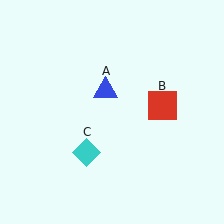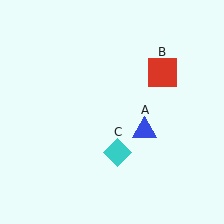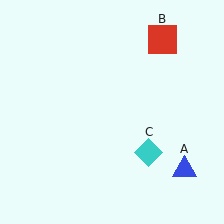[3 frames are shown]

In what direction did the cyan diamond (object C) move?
The cyan diamond (object C) moved right.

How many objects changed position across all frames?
3 objects changed position: blue triangle (object A), red square (object B), cyan diamond (object C).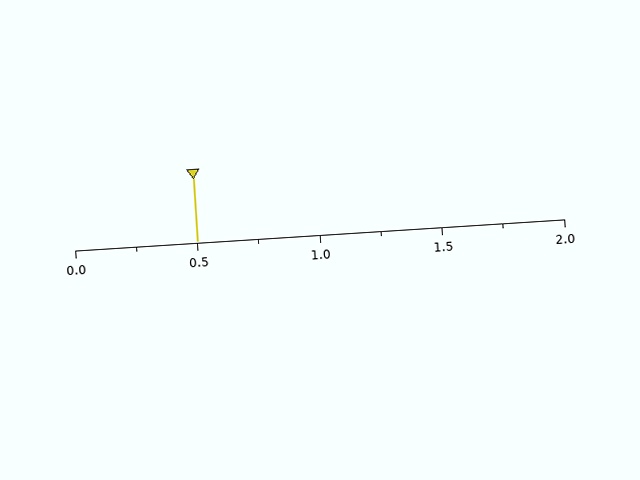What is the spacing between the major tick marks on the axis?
The major ticks are spaced 0.5 apart.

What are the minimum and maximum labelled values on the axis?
The axis runs from 0.0 to 2.0.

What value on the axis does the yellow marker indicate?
The marker indicates approximately 0.5.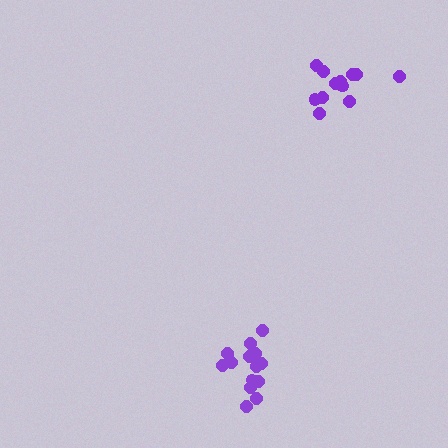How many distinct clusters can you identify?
There are 2 distinct clusters.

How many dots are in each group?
Group 1: 14 dots, Group 2: 12 dots (26 total).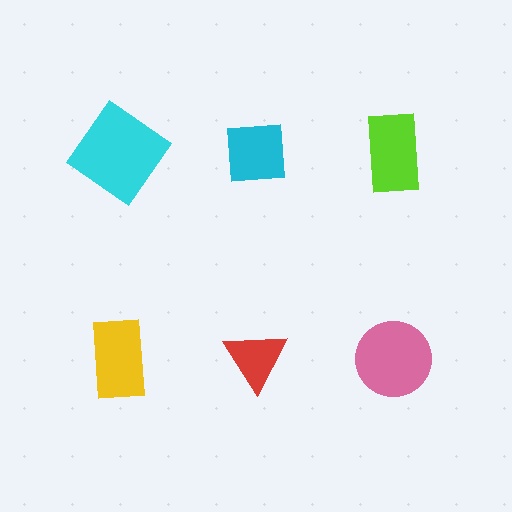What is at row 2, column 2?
A red triangle.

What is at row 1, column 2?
A cyan square.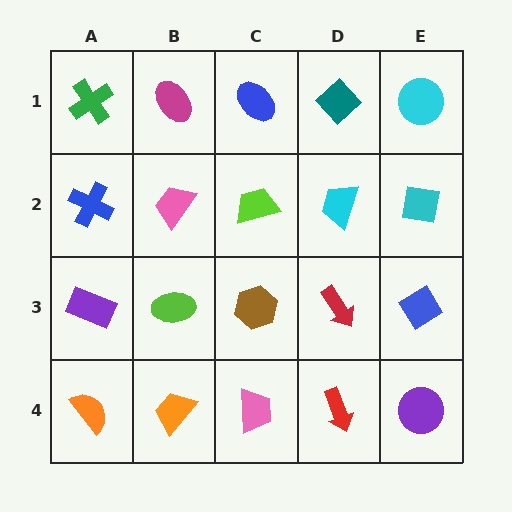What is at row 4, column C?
A pink trapezoid.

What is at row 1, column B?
A magenta ellipse.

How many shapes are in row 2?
5 shapes.